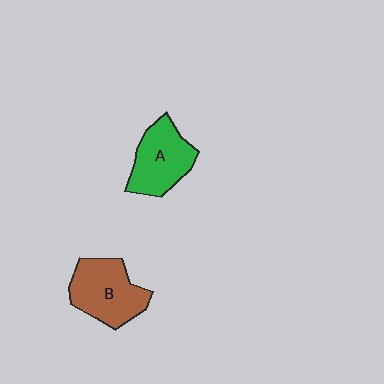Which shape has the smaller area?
Shape A (green).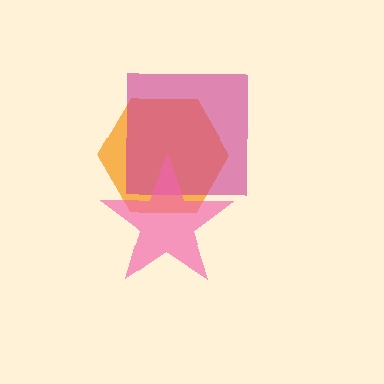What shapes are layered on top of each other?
The layered shapes are: an orange hexagon, a magenta square, a pink star.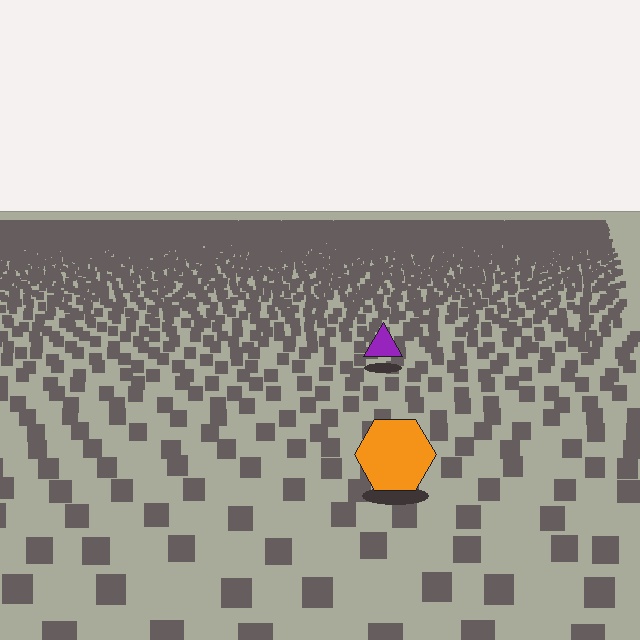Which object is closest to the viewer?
The orange hexagon is closest. The texture marks near it are larger and more spread out.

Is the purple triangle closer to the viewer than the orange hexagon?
No. The orange hexagon is closer — you can tell from the texture gradient: the ground texture is coarser near it.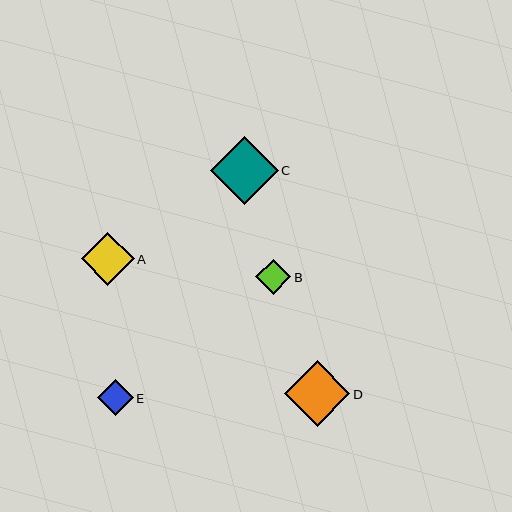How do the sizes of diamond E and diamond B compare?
Diamond E and diamond B are approximately the same size.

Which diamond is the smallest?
Diamond B is the smallest with a size of approximately 35 pixels.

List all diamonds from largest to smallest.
From largest to smallest: C, D, A, E, B.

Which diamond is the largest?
Diamond C is the largest with a size of approximately 68 pixels.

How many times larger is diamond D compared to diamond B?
Diamond D is approximately 1.9 times the size of diamond B.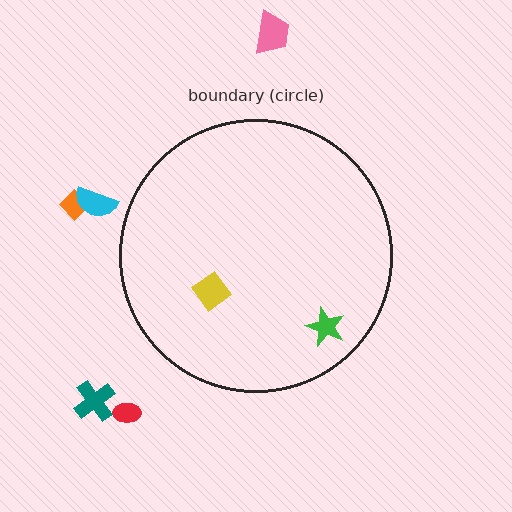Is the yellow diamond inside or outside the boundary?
Inside.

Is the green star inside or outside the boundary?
Inside.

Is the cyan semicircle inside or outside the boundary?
Outside.